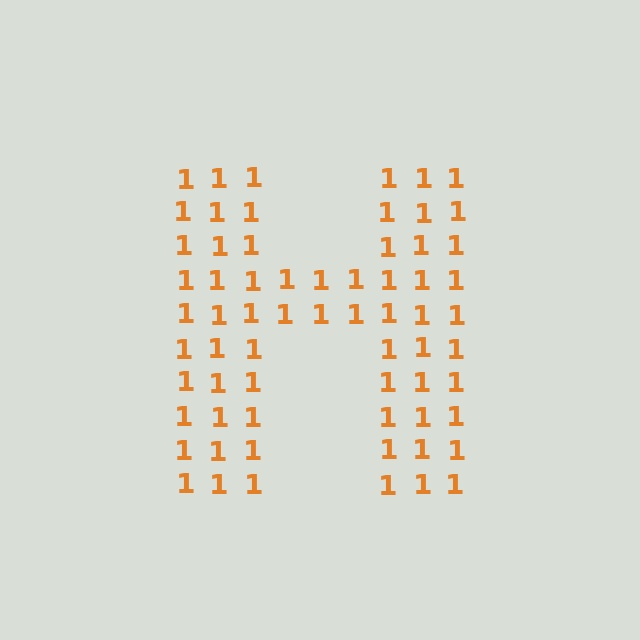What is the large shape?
The large shape is the letter H.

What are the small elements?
The small elements are digit 1's.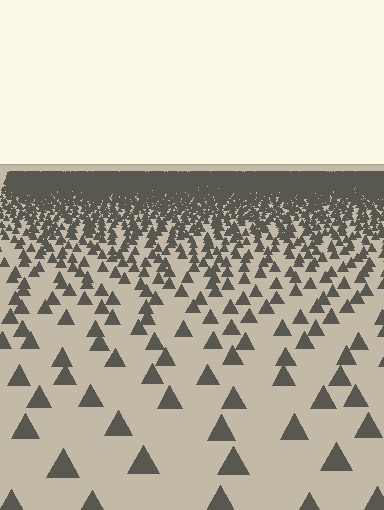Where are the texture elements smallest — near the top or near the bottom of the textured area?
Near the top.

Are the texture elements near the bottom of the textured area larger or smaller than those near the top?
Larger. Near the bottom, elements are closer to the viewer and appear at a bigger on-screen size.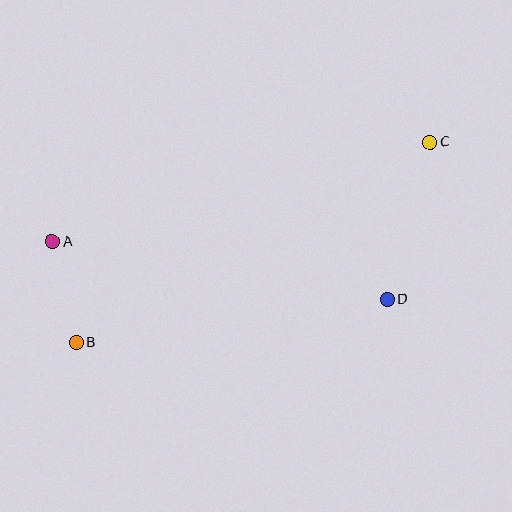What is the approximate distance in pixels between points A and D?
The distance between A and D is approximately 340 pixels.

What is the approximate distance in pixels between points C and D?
The distance between C and D is approximately 163 pixels.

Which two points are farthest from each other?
Points B and C are farthest from each other.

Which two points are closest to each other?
Points A and B are closest to each other.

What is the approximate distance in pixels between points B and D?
The distance between B and D is approximately 314 pixels.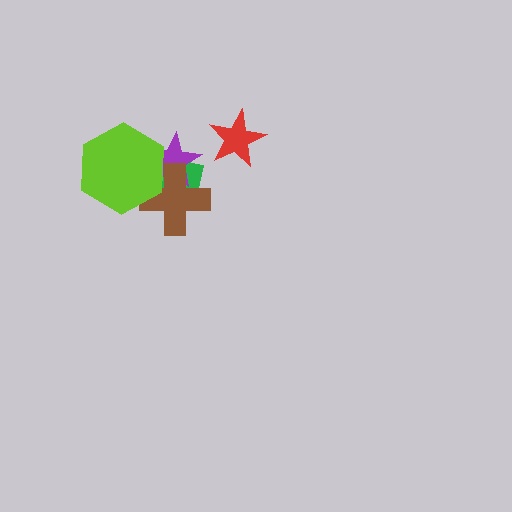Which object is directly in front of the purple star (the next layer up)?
The brown cross is directly in front of the purple star.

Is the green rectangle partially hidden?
Yes, it is partially covered by another shape.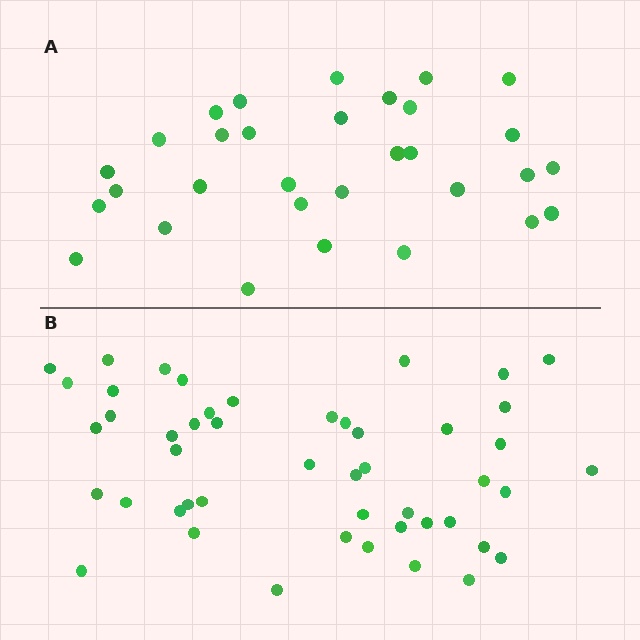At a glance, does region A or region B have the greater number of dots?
Region B (the bottom region) has more dots.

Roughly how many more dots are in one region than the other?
Region B has approximately 15 more dots than region A.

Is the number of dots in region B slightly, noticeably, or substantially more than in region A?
Region B has substantially more. The ratio is roughly 1.5 to 1.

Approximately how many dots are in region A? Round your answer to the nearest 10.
About 30 dots. (The exact count is 31, which rounds to 30.)